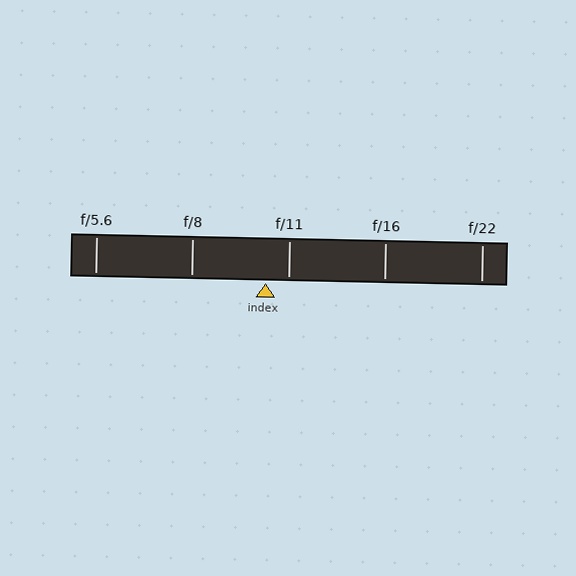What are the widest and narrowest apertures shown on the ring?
The widest aperture shown is f/5.6 and the narrowest is f/22.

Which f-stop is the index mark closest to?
The index mark is closest to f/11.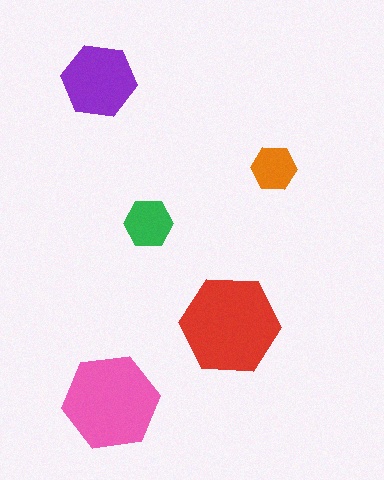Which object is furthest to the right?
The orange hexagon is rightmost.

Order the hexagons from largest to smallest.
the red one, the pink one, the purple one, the green one, the orange one.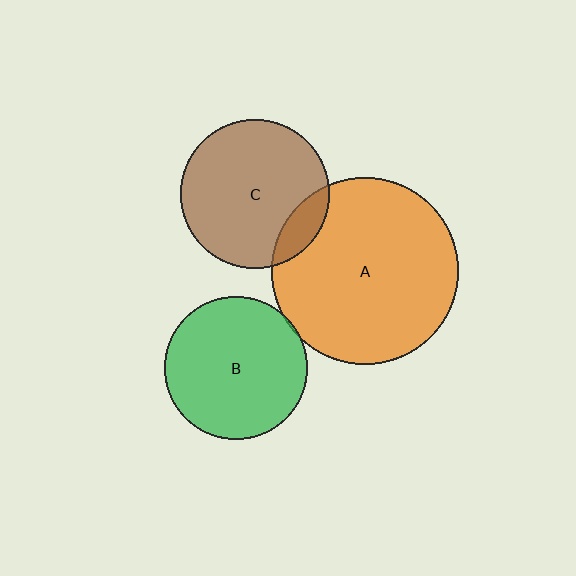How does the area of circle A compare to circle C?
Approximately 1.6 times.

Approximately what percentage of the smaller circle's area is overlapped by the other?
Approximately 15%.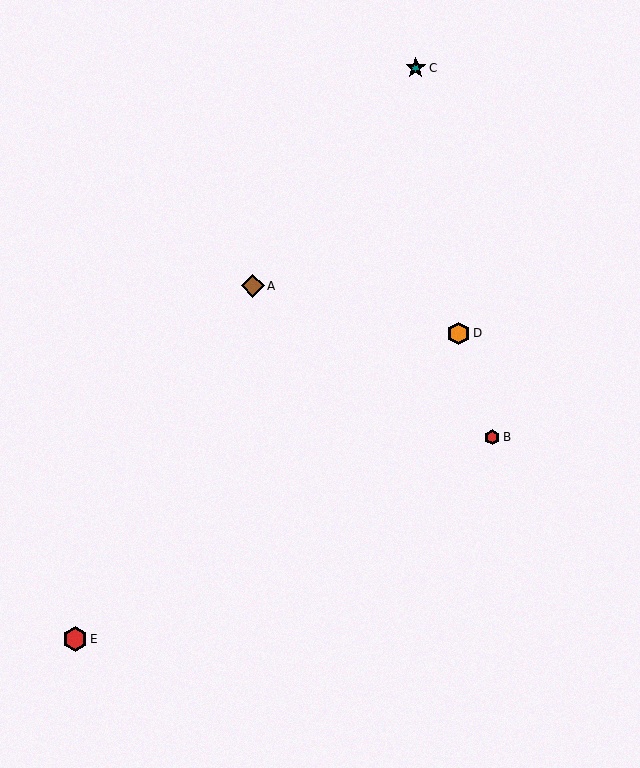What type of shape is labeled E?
Shape E is a red hexagon.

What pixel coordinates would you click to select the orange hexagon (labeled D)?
Click at (458, 333) to select the orange hexagon D.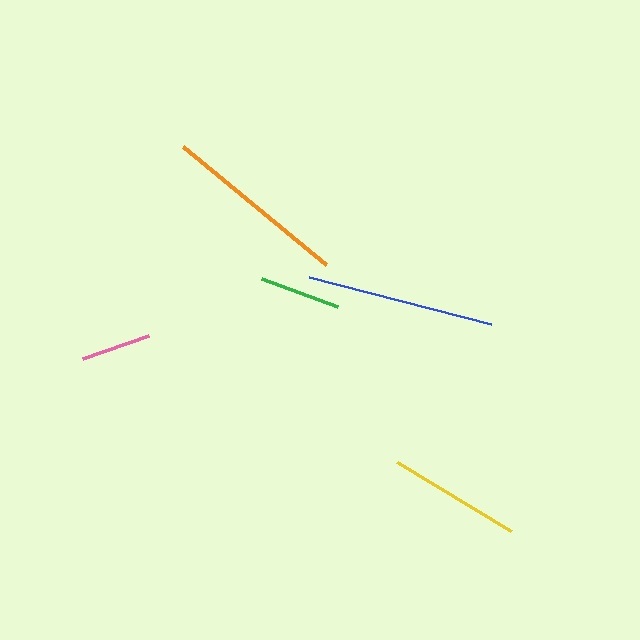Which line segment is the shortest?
The pink line is the shortest at approximately 70 pixels.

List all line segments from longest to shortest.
From longest to shortest: blue, orange, yellow, green, pink.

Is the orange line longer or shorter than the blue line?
The blue line is longer than the orange line.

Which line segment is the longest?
The blue line is the longest at approximately 188 pixels.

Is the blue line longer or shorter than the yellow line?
The blue line is longer than the yellow line.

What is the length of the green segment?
The green segment is approximately 82 pixels long.